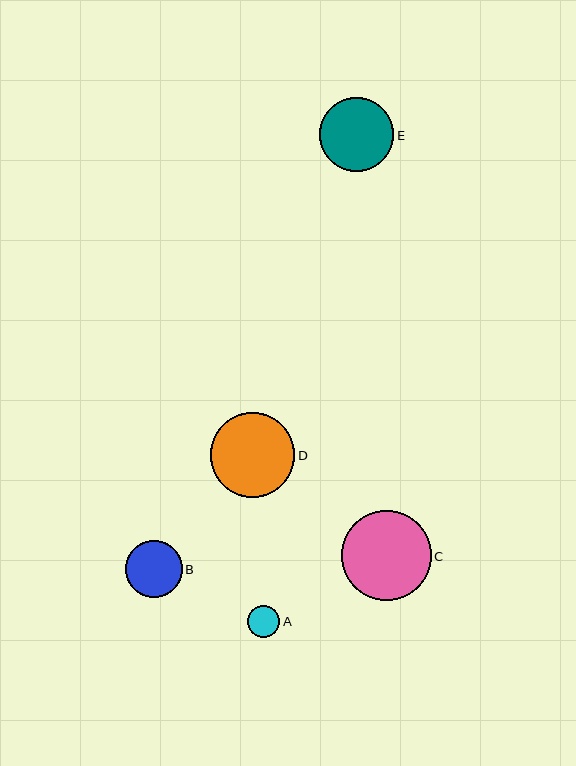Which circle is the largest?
Circle C is the largest with a size of approximately 89 pixels.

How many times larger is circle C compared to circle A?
Circle C is approximately 2.8 times the size of circle A.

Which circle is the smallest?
Circle A is the smallest with a size of approximately 32 pixels.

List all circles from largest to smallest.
From largest to smallest: C, D, E, B, A.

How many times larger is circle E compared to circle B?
Circle E is approximately 1.3 times the size of circle B.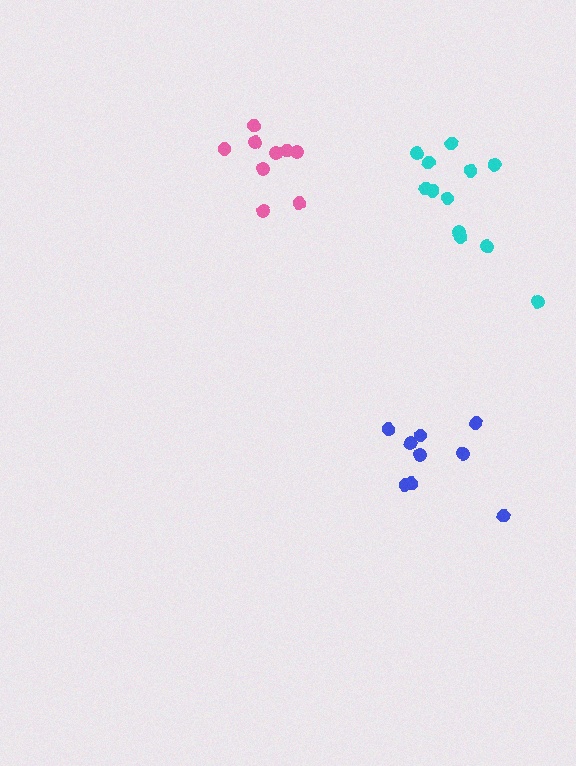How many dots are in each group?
Group 1: 9 dots, Group 2: 9 dots, Group 3: 12 dots (30 total).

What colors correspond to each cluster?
The clusters are colored: pink, blue, cyan.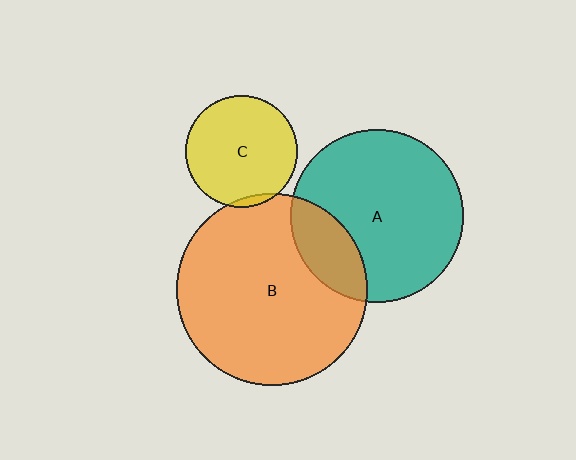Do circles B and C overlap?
Yes.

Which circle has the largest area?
Circle B (orange).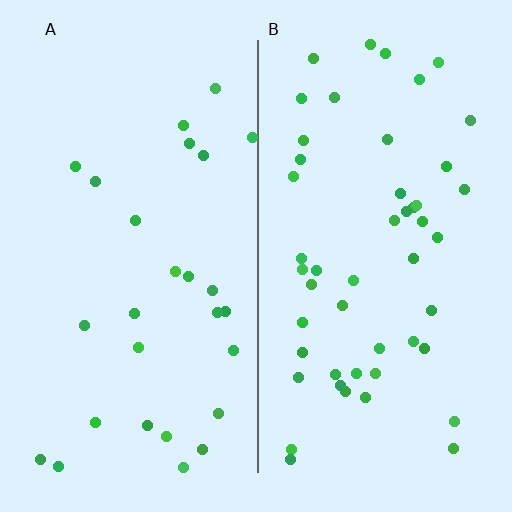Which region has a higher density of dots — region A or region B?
B (the right).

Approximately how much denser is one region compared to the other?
Approximately 1.8× — region B over region A.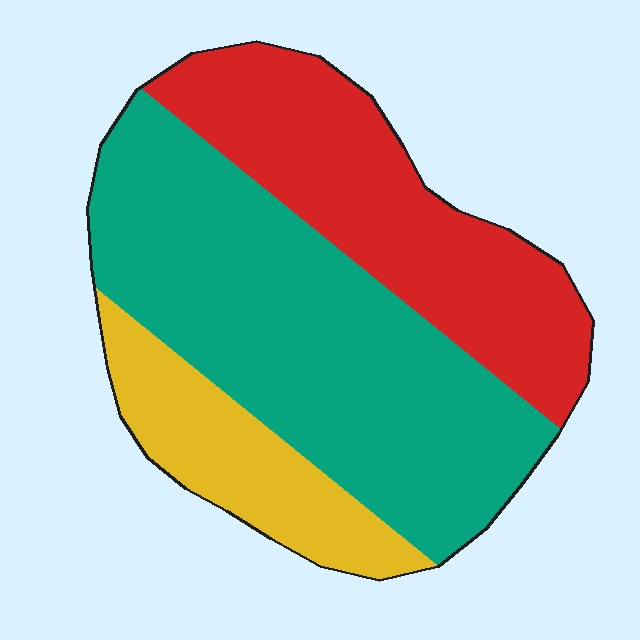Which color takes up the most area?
Teal, at roughly 50%.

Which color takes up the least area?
Yellow, at roughly 15%.